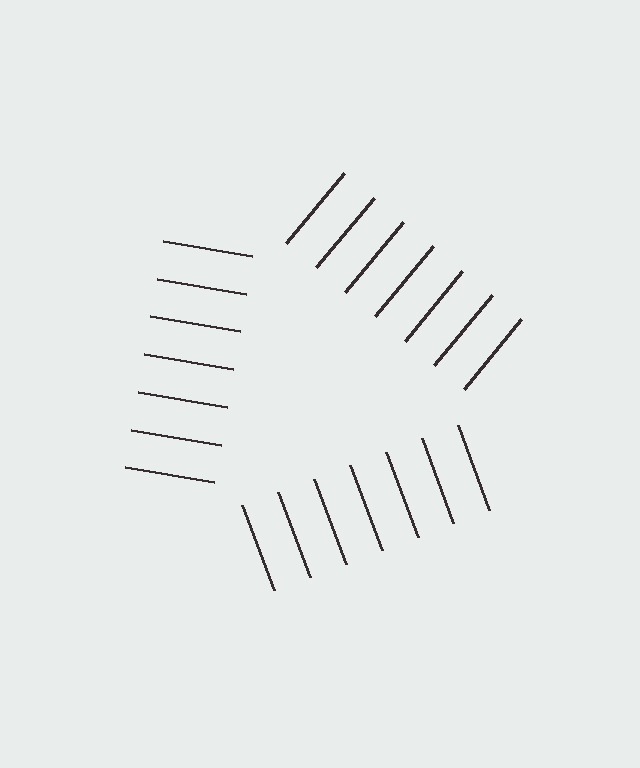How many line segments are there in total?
21 — 7 along each of the 3 edges.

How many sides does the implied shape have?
3 sides — the line-ends trace a triangle.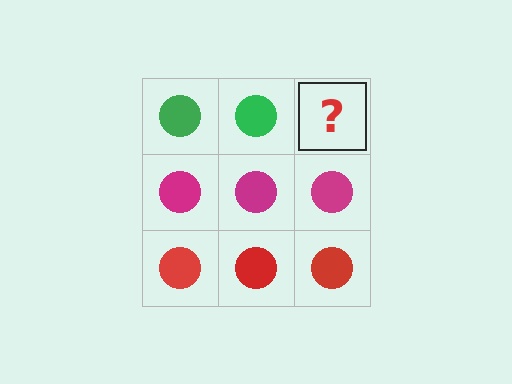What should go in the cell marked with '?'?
The missing cell should contain a green circle.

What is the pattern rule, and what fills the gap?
The rule is that each row has a consistent color. The gap should be filled with a green circle.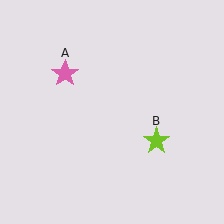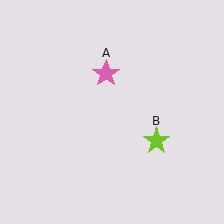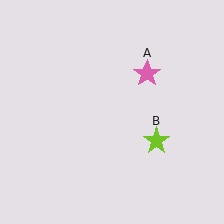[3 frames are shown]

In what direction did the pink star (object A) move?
The pink star (object A) moved right.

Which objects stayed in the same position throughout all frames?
Lime star (object B) remained stationary.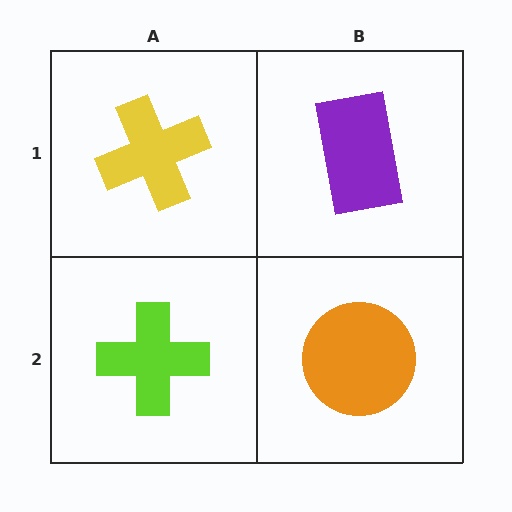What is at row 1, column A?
A yellow cross.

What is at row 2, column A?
A lime cross.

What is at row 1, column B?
A purple rectangle.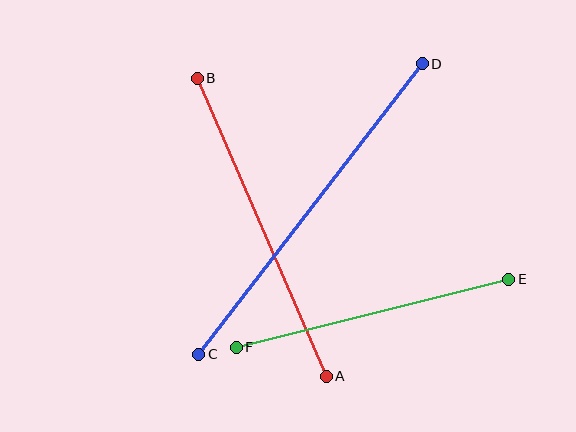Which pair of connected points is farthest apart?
Points C and D are farthest apart.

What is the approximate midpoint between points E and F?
The midpoint is at approximately (372, 313) pixels.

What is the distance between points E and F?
The distance is approximately 281 pixels.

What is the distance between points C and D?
The distance is approximately 367 pixels.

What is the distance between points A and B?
The distance is approximately 325 pixels.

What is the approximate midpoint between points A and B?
The midpoint is at approximately (262, 227) pixels.